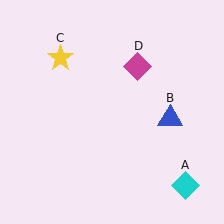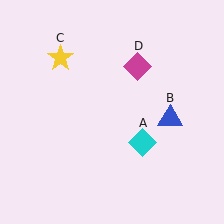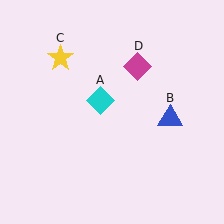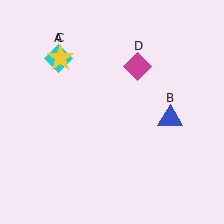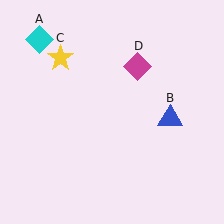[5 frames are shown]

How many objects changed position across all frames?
1 object changed position: cyan diamond (object A).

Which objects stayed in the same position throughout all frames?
Blue triangle (object B) and yellow star (object C) and magenta diamond (object D) remained stationary.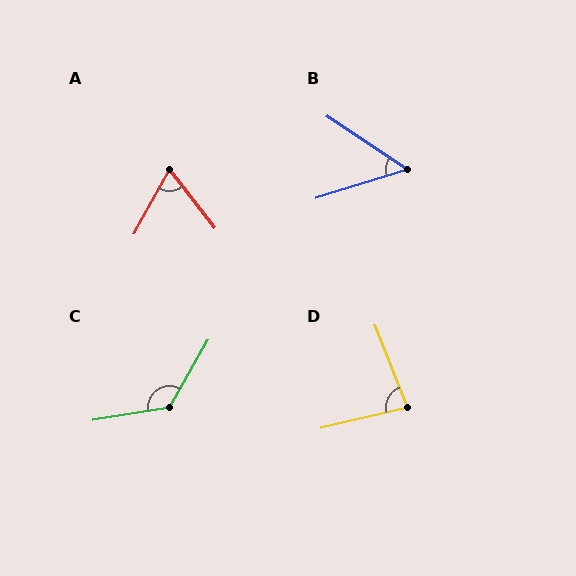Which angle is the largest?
C, at approximately 129 degrees.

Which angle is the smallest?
B, at approximately 51 degrees.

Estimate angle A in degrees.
Approximately 67 degrees.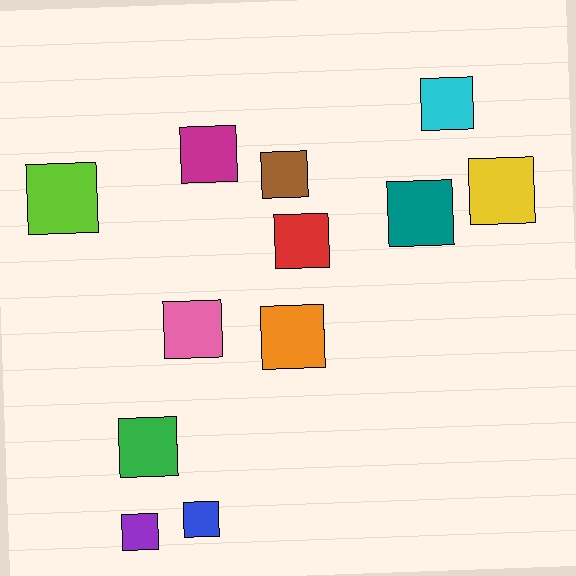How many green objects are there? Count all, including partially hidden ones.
There is 1 green object.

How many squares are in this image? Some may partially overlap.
There are 12 squares.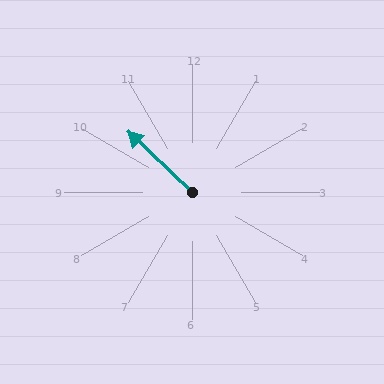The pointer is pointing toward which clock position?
Roughly 10 o'clock.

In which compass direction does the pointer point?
Northwest.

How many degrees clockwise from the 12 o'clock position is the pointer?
Approximately 313 degrees.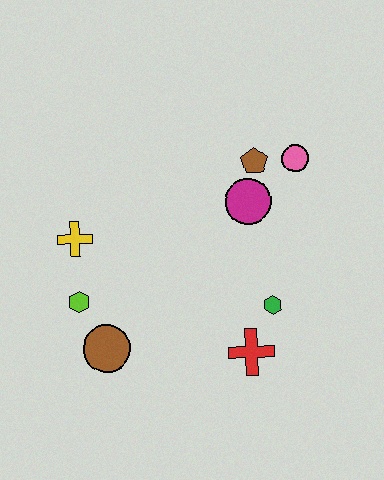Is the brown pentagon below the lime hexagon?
No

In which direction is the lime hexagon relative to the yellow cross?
The lime hexagon is below the yellow cross.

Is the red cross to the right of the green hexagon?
No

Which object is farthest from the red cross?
The yellow cross is farthest from the red cross.